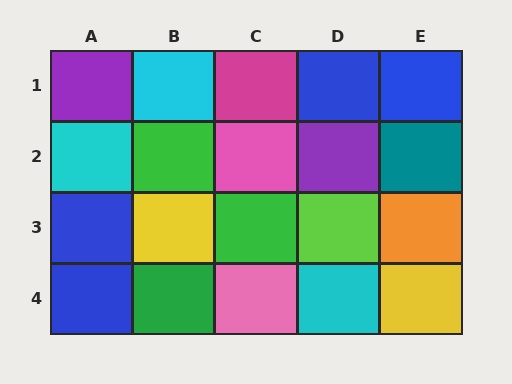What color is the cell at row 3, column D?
Lime.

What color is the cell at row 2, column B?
Green.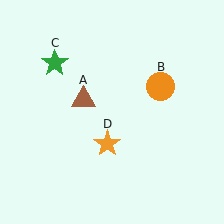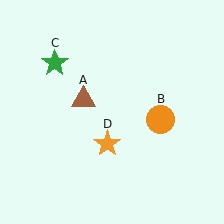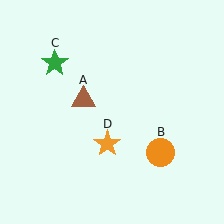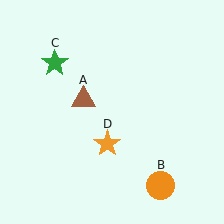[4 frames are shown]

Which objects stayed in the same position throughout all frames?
Brown triangle (object A) and green star (object C) and orange star (object D) remained stationary.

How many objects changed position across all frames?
1 object changed position: orange circle (object B).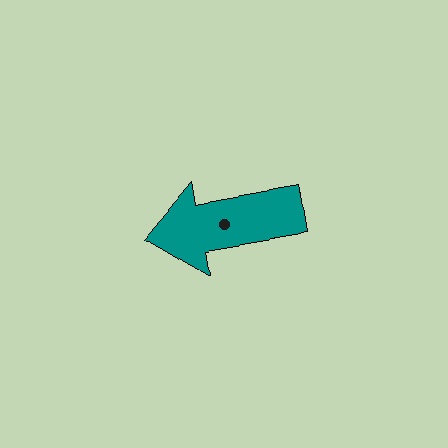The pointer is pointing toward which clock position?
Roughly 9 o'clock.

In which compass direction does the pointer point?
West.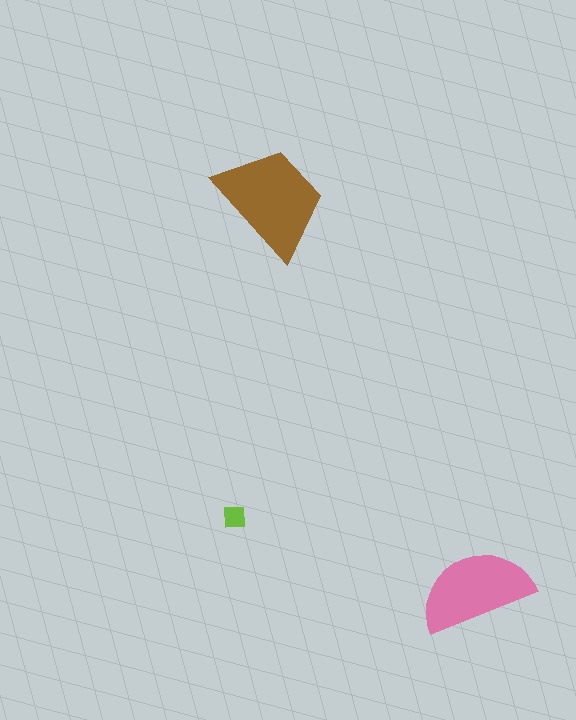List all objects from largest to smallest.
The brown trapezoid, the pink semicircle, the lime square.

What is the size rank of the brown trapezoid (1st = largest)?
1st.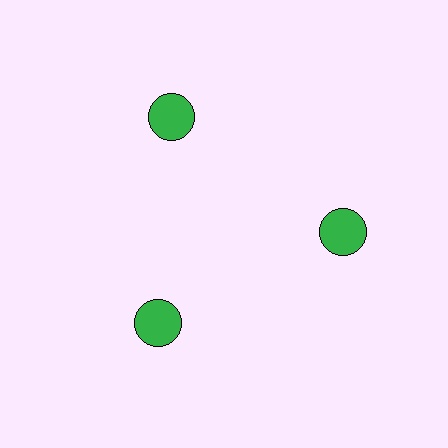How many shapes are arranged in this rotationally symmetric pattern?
There are 3 shapes, arranged in 3 groups of 1.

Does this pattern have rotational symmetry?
Yes, this pattern has 3-fold rotational symmetry. It looks the same after rotating 120 degrees around the center.